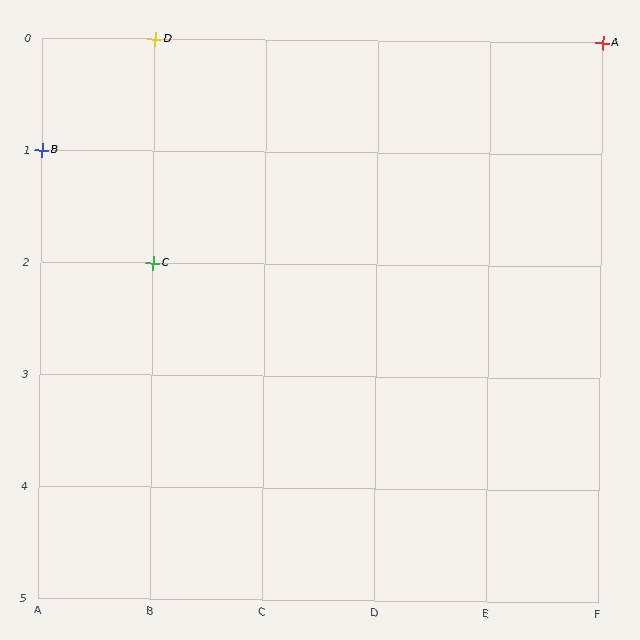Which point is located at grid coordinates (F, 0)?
Point A is at (F, 0).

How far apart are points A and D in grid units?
Points A and D are 4 columns apart.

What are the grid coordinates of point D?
Point D is at grid coordinates (B, 0).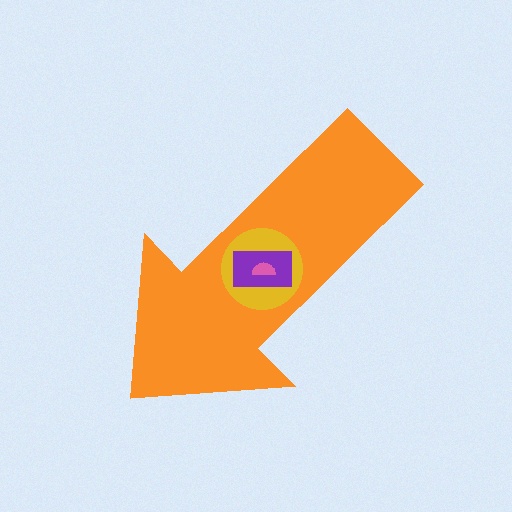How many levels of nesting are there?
4.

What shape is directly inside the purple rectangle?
The pink semicircle.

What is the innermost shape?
The pink semicircle.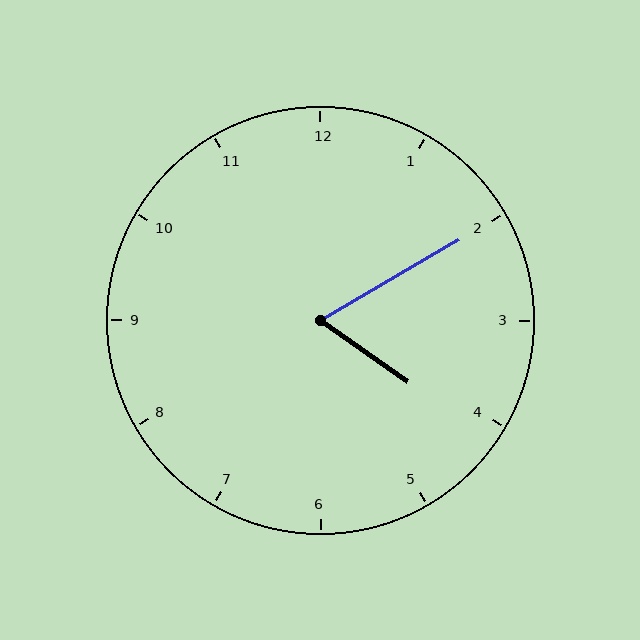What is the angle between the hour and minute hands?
Approximately 65 degrees.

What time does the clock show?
4:10.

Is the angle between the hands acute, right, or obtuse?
It is acute.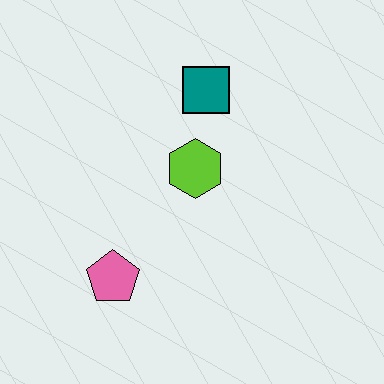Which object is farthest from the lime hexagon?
The pink pentagon is farthest from the lime hexagon.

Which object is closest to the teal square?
The lime hexagon is closest to the teal square.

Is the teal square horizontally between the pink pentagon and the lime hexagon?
No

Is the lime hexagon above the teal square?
No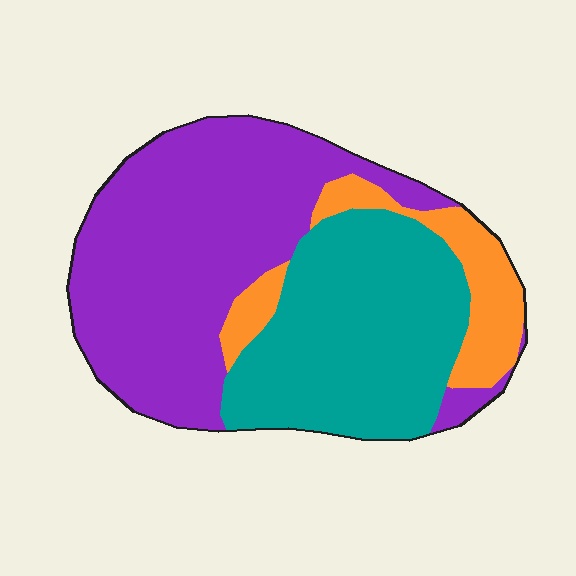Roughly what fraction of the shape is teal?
Teal covers about 35% of the shape.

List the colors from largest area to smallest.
From largest to smallest: purple, teal, orange.